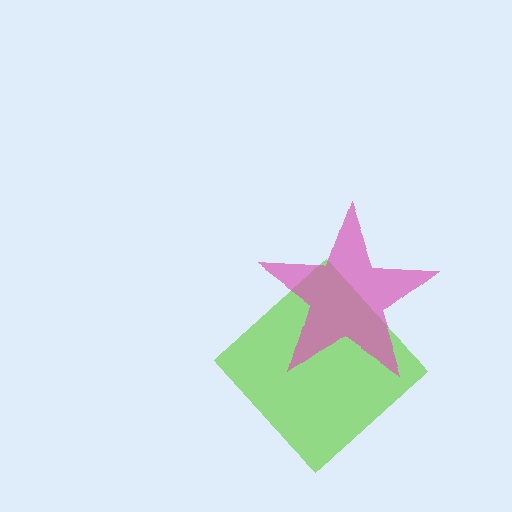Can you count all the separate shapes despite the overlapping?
Yes, there are 2 separate shapes.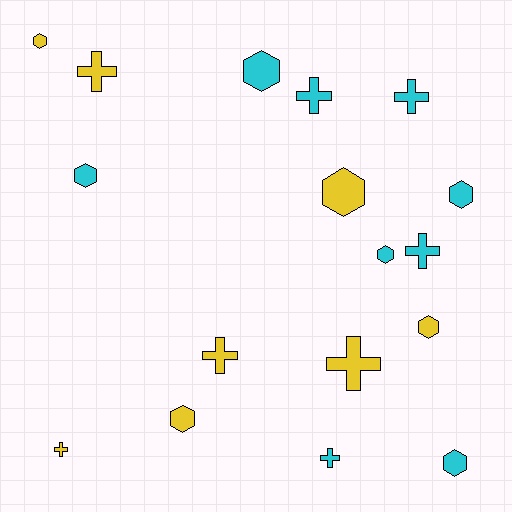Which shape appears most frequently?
Hexagon, with 9 objects.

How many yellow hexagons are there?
There are 4 yellow hexagons.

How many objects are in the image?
There are 17 objects.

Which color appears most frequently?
Cyan, with 9 objects.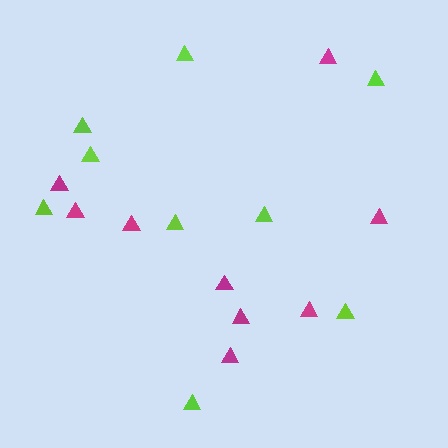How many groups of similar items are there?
There are 2 groups: one group of lime triangles (9) and one group of magenta triangles (9).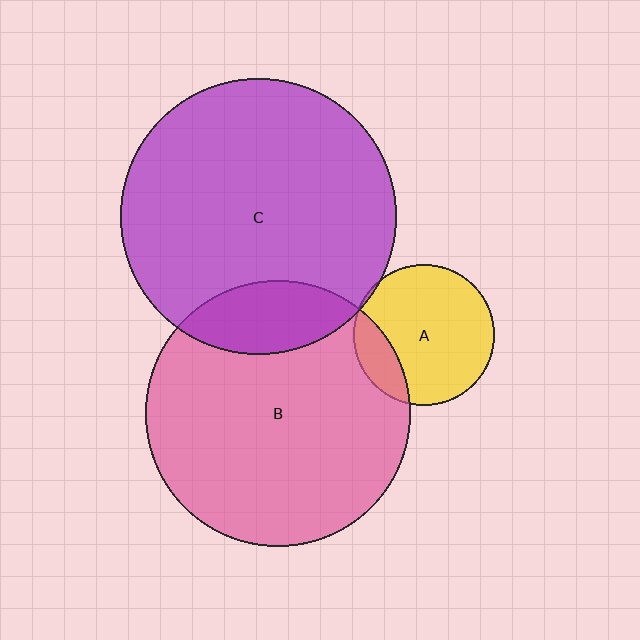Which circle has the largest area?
Circle C (purple).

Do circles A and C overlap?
Yes.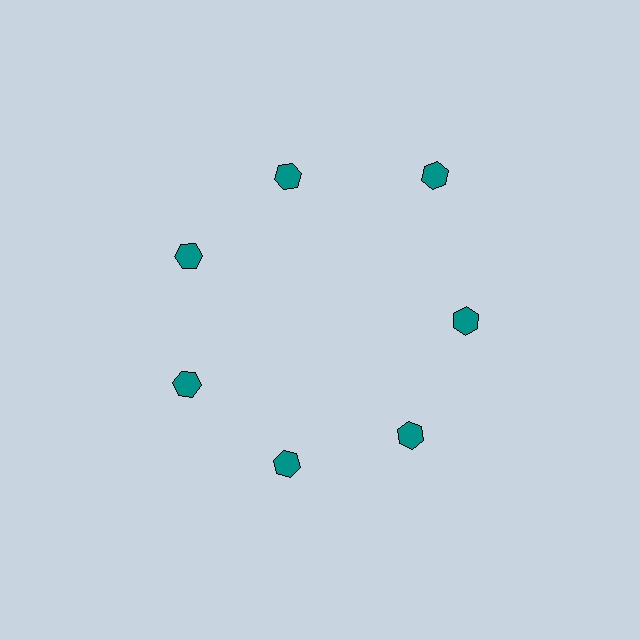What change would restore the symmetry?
The symmetry would be restored by moving it inward, back onto the ring so that all 7 hexagons sit at equal angles and equal distance from the center.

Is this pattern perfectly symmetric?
No. The 7 teal hexagons are arranged in a ring, but one element near the 1 o'clock position is pushed outward from the center, breaking the 7-fold rotational symmetry.